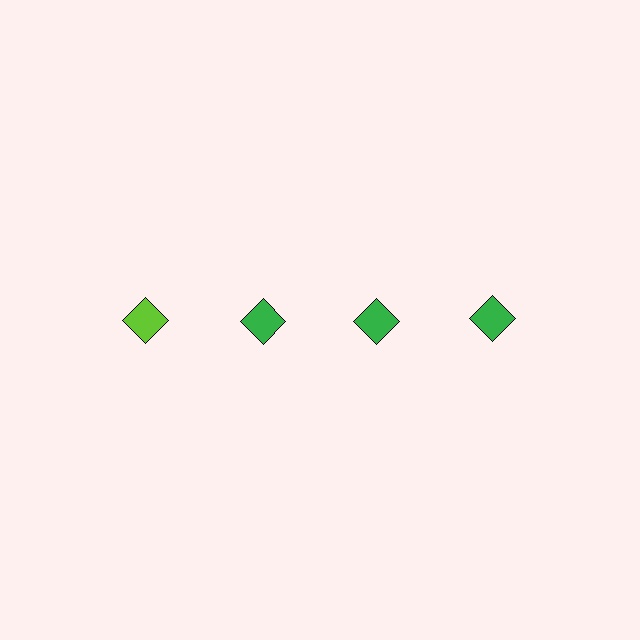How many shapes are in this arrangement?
There are 4 shapes arranged in a grid pattern.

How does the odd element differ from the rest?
It has a different color: lime instead of green.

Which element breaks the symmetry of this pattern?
The lime diamond in the top row, leftmost column breaks the symmetry. All other shapes are green diamonds.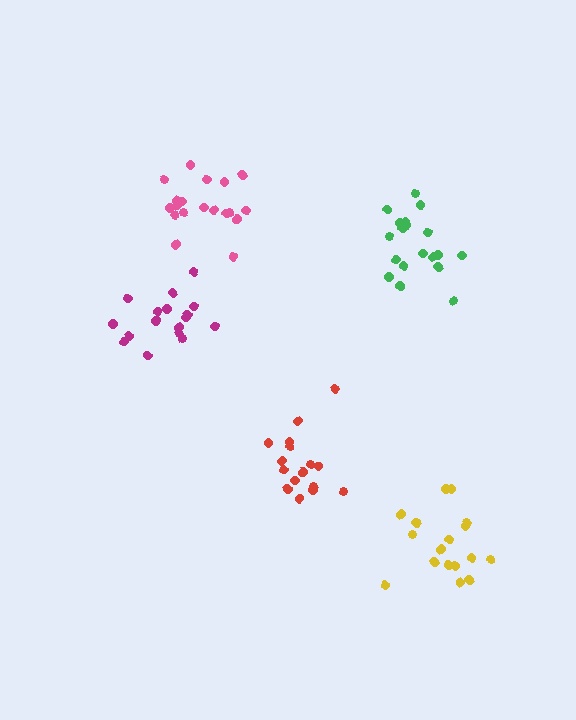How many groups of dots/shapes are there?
There are 5 groups.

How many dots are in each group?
Group 1: 19 dots, Group 2: 17 dots, Group 3: 19 dots, Group 4: 16 dots, Group 5: 17 dots (88 total).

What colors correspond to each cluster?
The clusters are colored: pink, yellow, green, red, magenta.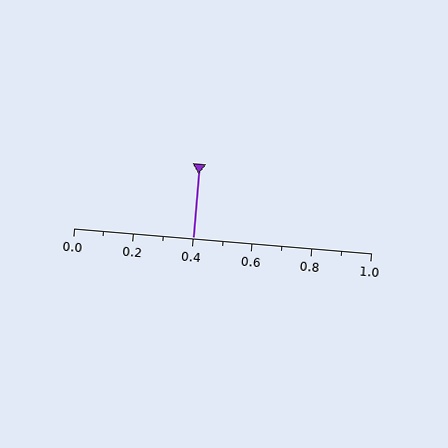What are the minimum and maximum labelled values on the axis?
The axis runs from 0.0 to 1.0.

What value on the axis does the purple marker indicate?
The marker indicates approximately 0.4.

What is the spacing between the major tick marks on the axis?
The major ticks are spaced 0.2 apart.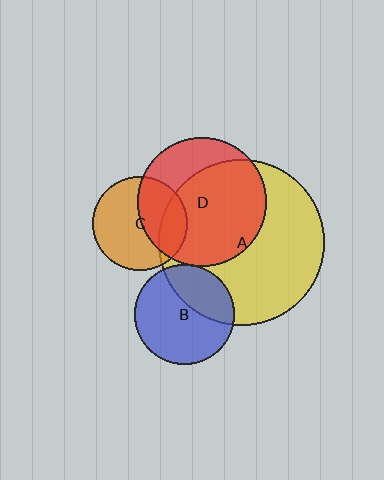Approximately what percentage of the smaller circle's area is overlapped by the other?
Approximately 20%.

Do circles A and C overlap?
Yes.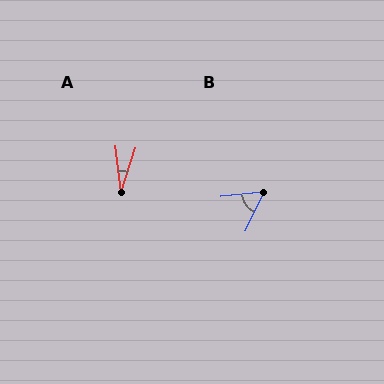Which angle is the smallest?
A, at approximately 24 degrees.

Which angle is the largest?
B, at approximately 58 degrees.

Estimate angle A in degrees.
Approximately 24 degrees.